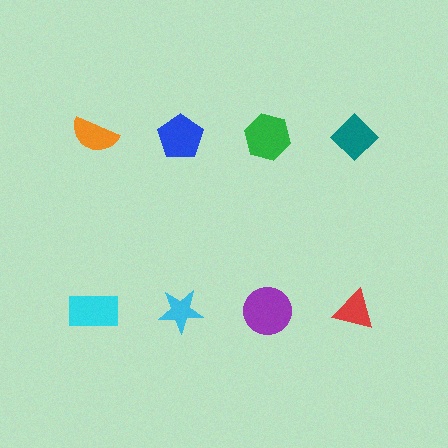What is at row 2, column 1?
A cyan rectangle.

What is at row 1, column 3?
A green hexagon.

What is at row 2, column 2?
A cyan star.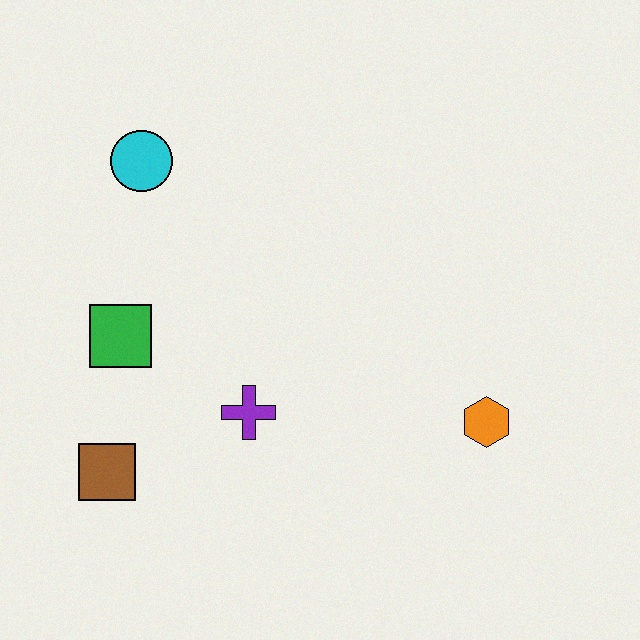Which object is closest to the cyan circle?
The green square is closest to the cyan circle.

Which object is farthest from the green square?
The orange hexagon is farthest from the green square.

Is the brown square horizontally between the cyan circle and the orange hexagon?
No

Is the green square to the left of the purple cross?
Yes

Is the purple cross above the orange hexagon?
Yes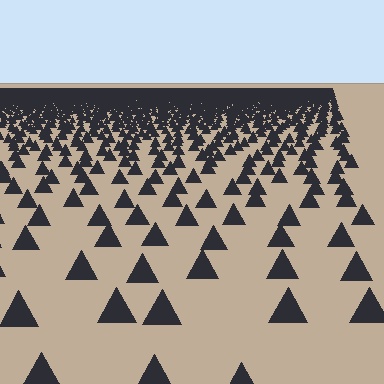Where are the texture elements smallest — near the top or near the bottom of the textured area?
Near the top.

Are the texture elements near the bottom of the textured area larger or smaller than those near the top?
Larger. Near the bottom, elements are closer to the viewer and appear at a bigger on-screen size.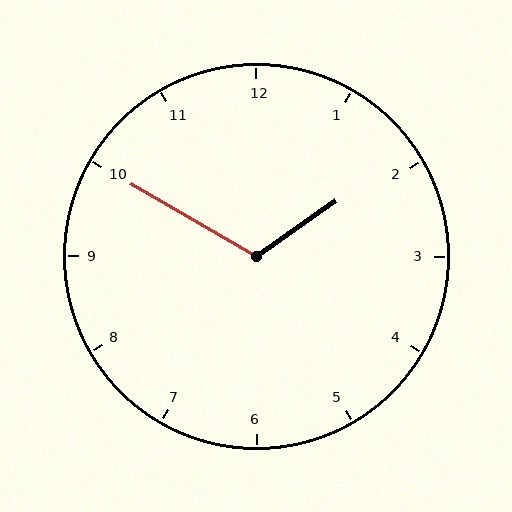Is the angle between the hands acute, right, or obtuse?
It is obtuse.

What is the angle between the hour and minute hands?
Approximately 115 degrees.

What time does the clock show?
1:50.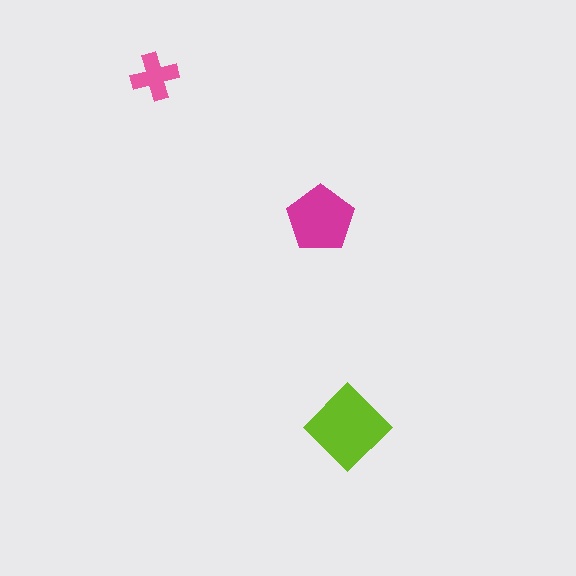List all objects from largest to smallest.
The lime diamond, the magenta pentagon, the pink cross.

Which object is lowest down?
The lime diamond is bottommost.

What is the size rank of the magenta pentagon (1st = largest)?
2nd.